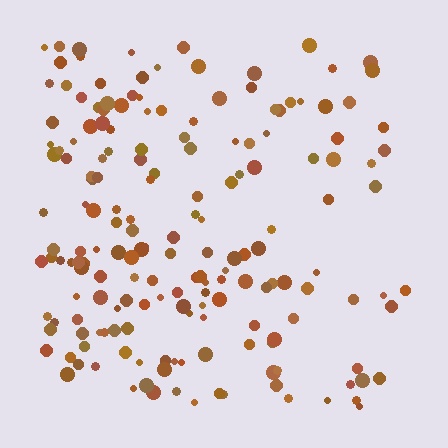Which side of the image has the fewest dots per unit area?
The right.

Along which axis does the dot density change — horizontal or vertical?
Horizontal.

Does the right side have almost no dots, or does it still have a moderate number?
Still a moderate number, just noticeably fewer than the left.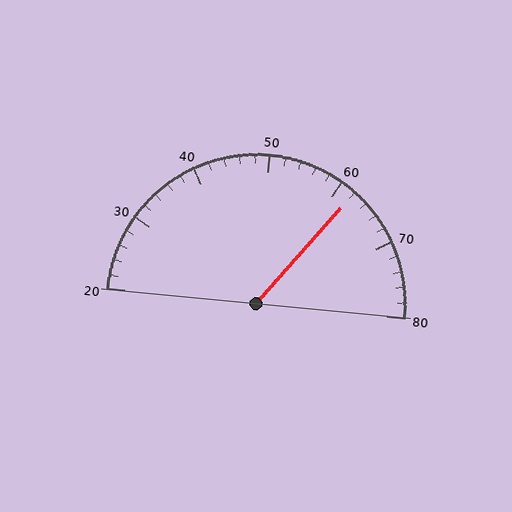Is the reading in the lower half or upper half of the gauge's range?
The reading is in the upper half of the range (20 to 80).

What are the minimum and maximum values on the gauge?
The gauge ranges from 20 to 80.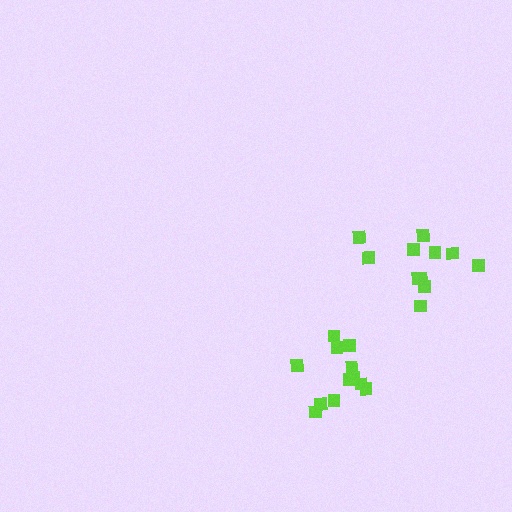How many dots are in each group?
Group 1: 11 dots, Group 2: 12 dots (23 total).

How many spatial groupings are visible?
There are 2 spatial groupings.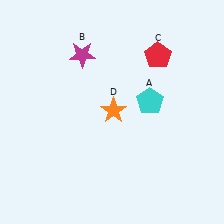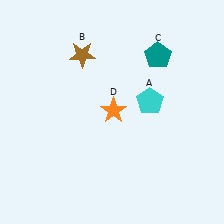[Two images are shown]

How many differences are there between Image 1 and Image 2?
There are 2 differences between the two images.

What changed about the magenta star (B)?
In Image 1, B is magenta. In Image 2, it changed to brown.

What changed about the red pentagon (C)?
In Image 1, C is red. In Image 2, it changed to teal.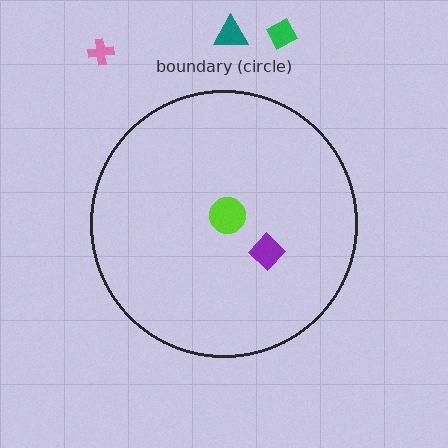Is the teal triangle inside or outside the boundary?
Outside.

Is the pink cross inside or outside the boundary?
Outside.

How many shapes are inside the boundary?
2 inside, 3 outside.